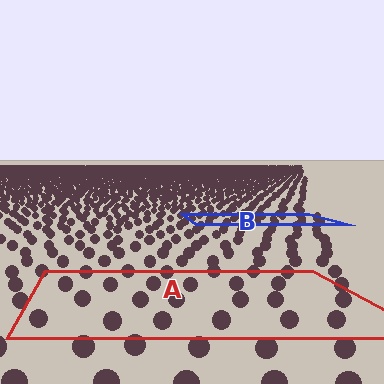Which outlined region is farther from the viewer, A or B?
Region B is farther from the viewer — the texture elements inside it appear smaller and more densely packed.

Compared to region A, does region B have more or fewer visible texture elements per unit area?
Region B has more texture elements per unit area — they are packed more densely because it is farther away.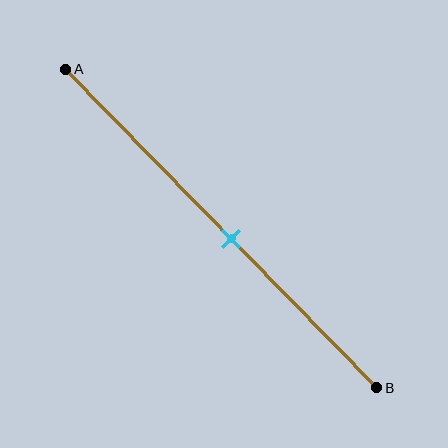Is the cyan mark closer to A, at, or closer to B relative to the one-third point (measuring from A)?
The cyan mark is closer to point B than the one-third point of segment AB.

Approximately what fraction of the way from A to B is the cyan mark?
The cyan mark is approximately 55% of the way from A to B.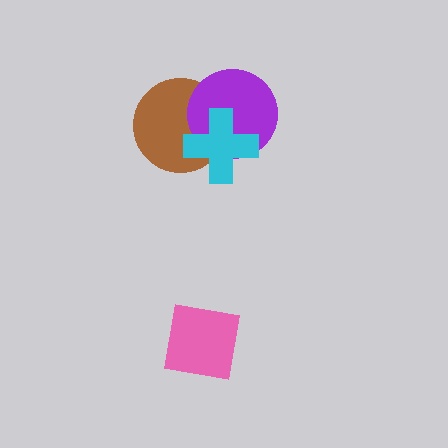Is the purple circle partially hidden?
Yes, it is partially covered by another shape.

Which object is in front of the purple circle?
The cyan cross is in front of the purple circle.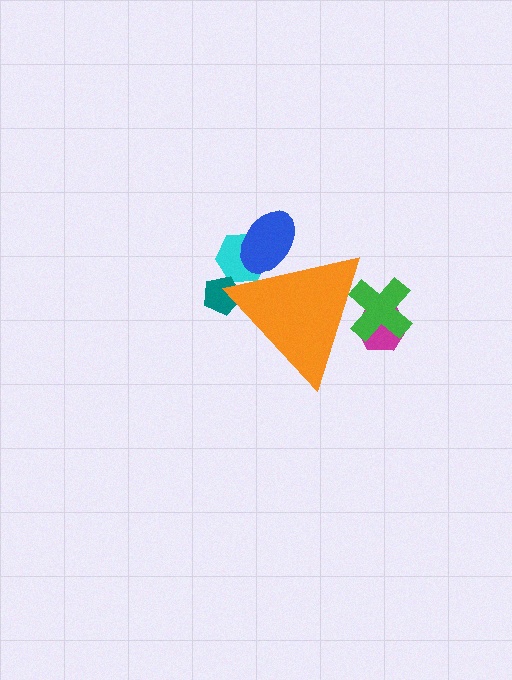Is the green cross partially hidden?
Yes, the green cross is partially hidden behind the orange triangle.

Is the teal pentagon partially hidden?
Yes, the teal pentagon is partially hidden behind the orange triangle.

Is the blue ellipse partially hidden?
Yes, the blue ellipse is partially hidden behind the orange triangle.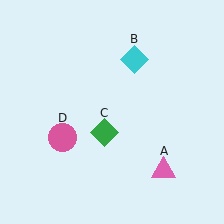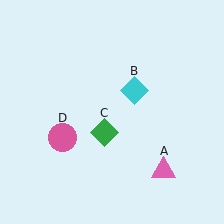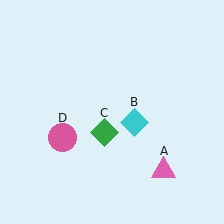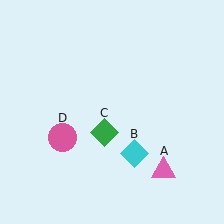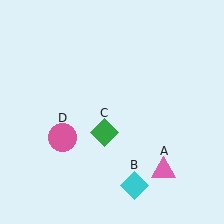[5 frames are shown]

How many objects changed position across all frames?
1 object changed position: cyan diamond (object B).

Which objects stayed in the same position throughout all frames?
Pink triangle (object A) and green diamond (object C) and pink circle (object D) remained stationary.